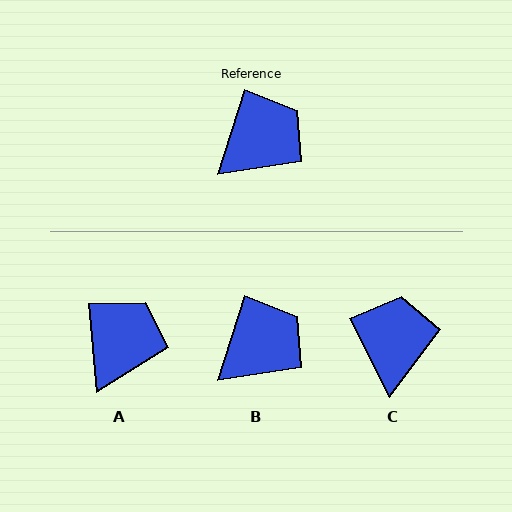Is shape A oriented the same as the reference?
No, it is off by about 23 degrees.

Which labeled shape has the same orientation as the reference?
B.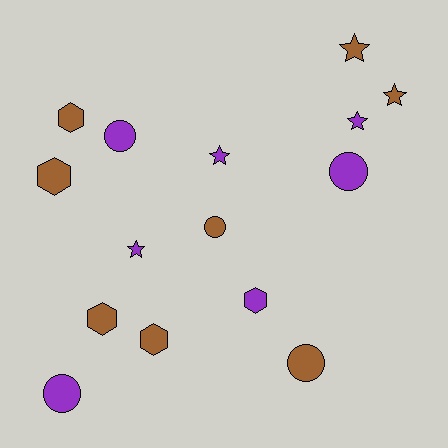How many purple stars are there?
There are 3 purple stars.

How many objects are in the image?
There are 15 objects.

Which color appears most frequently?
Brown, with 8 objects.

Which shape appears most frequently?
Circle, with 5 objects.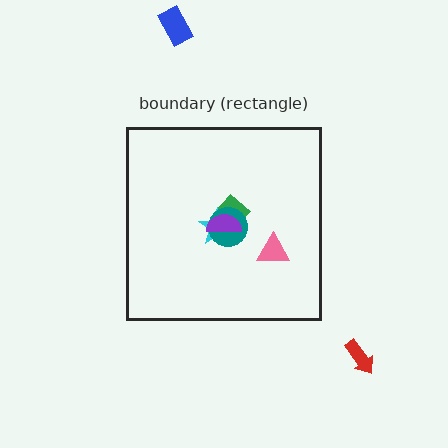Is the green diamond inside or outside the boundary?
Inside.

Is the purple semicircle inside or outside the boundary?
Inside.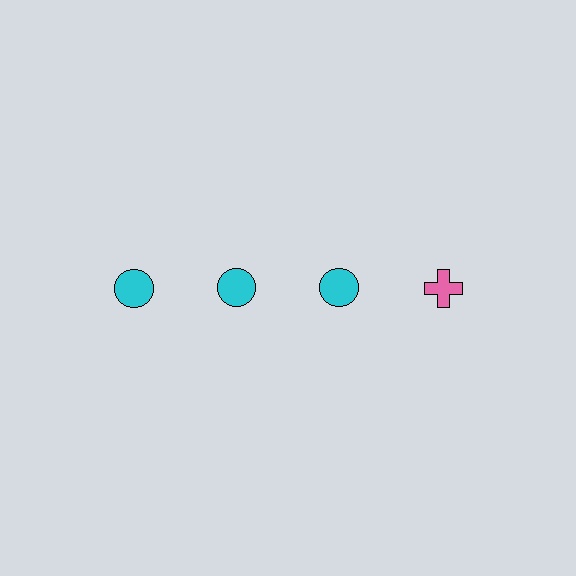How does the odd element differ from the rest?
It differs in both color (pink instead of cyan) and shape (cross instead of circle).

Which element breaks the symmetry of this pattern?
The pink cross in the top row, second from right column breaks the symmetry. All other shapes are cyan circles.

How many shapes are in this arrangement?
There are 4 shapes arranged in a grid pattern.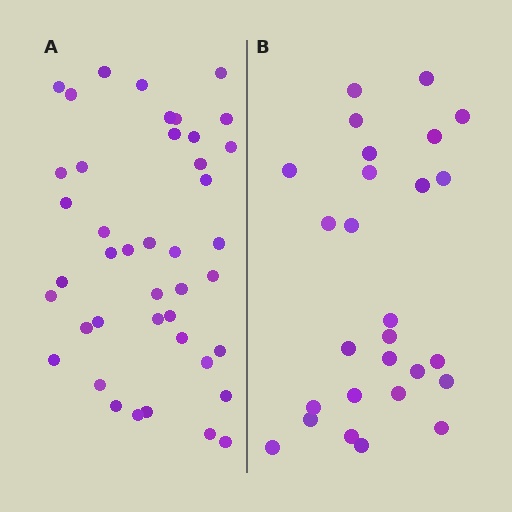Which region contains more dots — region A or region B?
Region A (the left region) has more dots.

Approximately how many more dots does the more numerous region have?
Region A has approximately 15 more dots than region B.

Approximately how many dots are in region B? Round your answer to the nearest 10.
About 30 dots. (The exact count is 27, which rounds to 30.)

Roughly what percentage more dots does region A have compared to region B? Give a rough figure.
About 55% more.